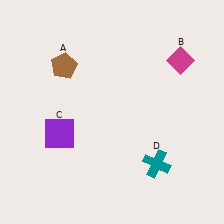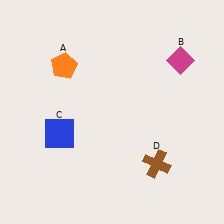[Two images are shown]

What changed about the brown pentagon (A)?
In Image 1, A is brown. In Image 2, it changed to orange.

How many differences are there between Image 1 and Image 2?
There are 3 differences between the two images.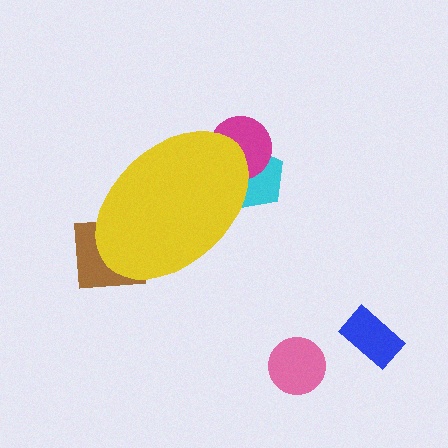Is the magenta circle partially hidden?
Yes, the magenta circle is partially hidden behind the yellow ellipse.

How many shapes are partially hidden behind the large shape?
3 shapes are partially hidden.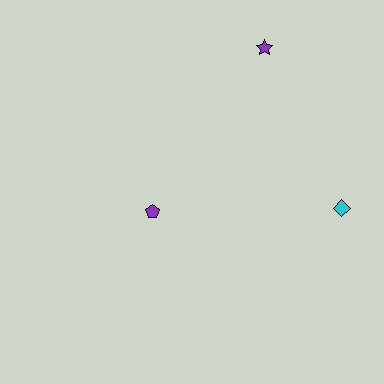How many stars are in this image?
There is 1 star.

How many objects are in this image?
There are 3 objects.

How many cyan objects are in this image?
There is 1 cyan object.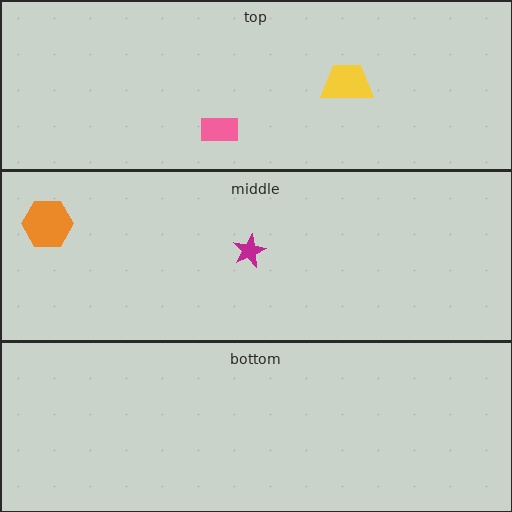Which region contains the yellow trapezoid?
The top region.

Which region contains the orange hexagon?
The middle region.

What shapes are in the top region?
The yellow trapezoid, the pink rectangle.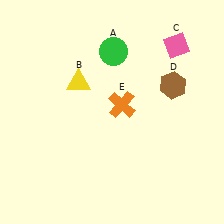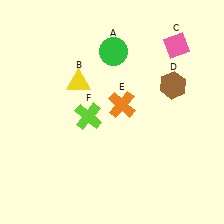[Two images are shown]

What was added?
A lime cross (F) was added in Image 2.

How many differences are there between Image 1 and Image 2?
There is 1 difference between the two images.